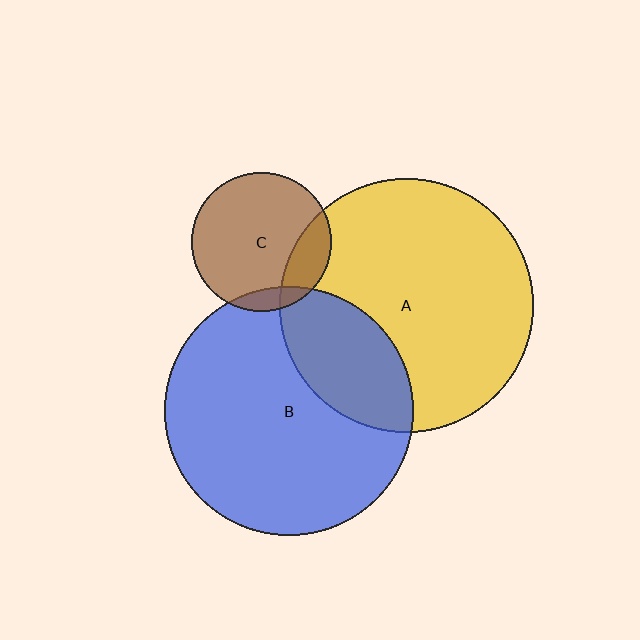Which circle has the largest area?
Circle A (yellow).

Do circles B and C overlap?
Yes.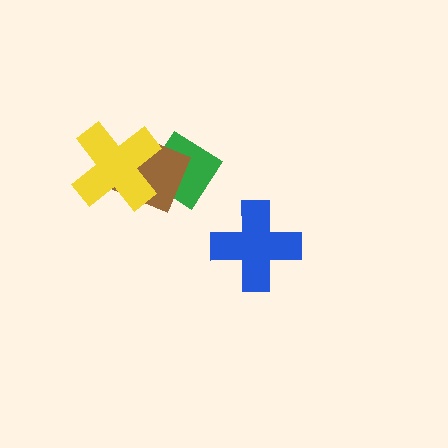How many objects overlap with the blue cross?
0 objects overlap with the blue cross.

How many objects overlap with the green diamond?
2 objects overlap with the green diamond.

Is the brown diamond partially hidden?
Yes, it is partially covered by another shape.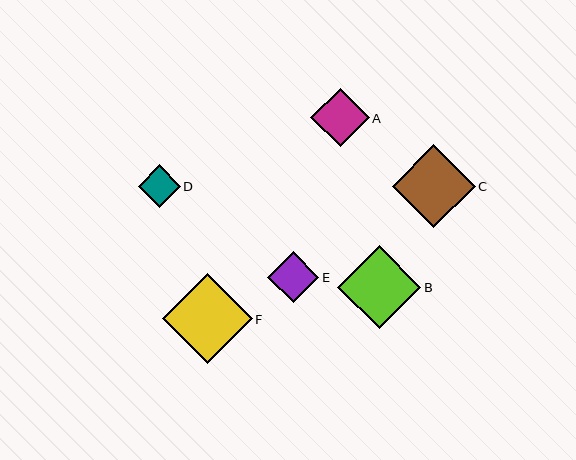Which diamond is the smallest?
Diamond D is the smallest with a size of approximately 42 pixels.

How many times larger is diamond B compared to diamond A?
Diamond B is approximately 1.4 times the size of diamond A.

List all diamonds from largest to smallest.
From largest to smallest: F, B, C, A, E, D.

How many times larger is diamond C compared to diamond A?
Diamond C is approximately 1.4 times the size of diamond A.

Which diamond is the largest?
Diamond F is the largest with a size of approximately 90 pixels.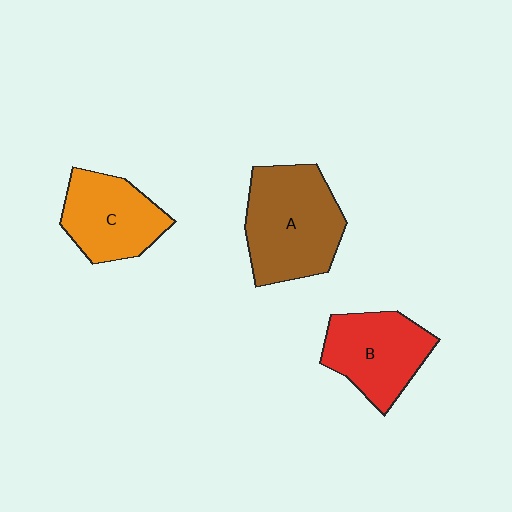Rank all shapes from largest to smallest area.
From largest to smallest: A (brown), B (red), C (orange).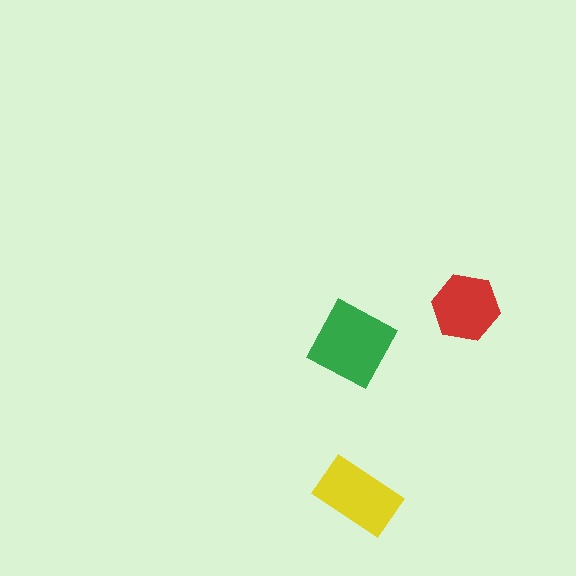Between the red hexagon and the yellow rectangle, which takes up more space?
The yellow rectangle.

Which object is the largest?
The green diamond.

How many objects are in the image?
There are 3 objects in the image.